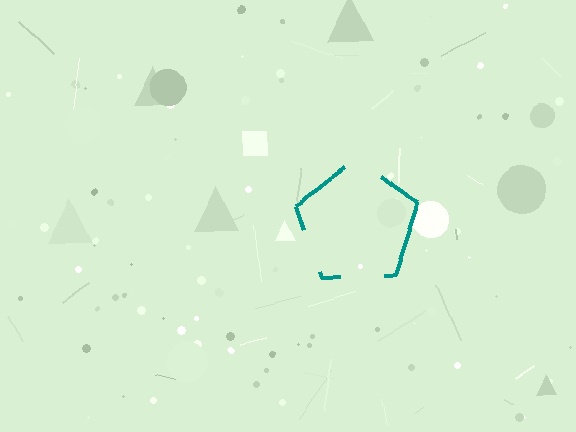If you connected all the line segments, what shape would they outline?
They would outline a pentagon.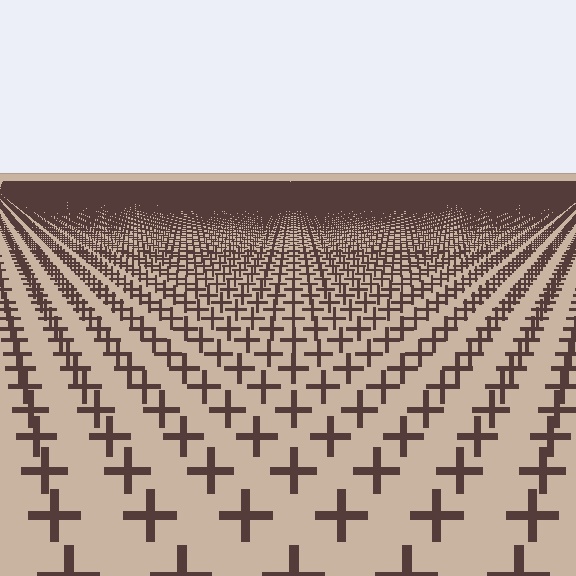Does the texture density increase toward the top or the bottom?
Density increases toward the top.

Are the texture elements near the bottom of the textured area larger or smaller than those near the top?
Larger. Near the bottom, elements are closer to the viewer and appear at a bigger on-screen size.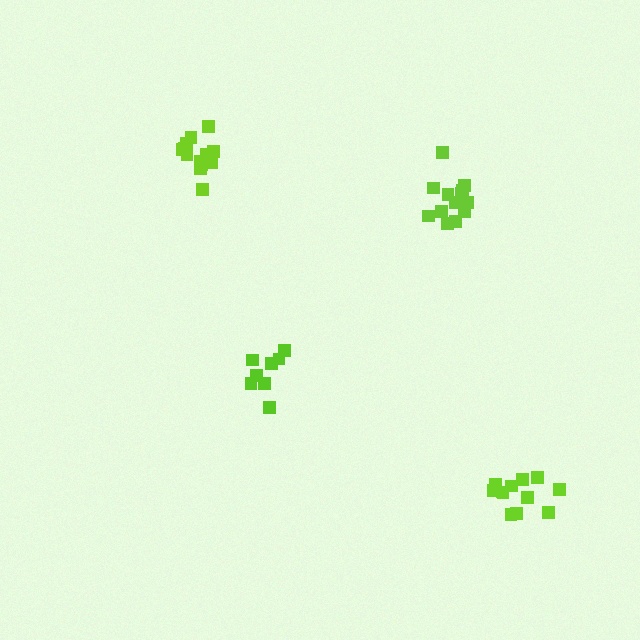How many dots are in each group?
Group 1: 8 dots, Group 2: 13 dots, Group 3: 13 dots, Group 4: 12 dots (46 total).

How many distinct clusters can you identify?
There are 4 distinct clusters.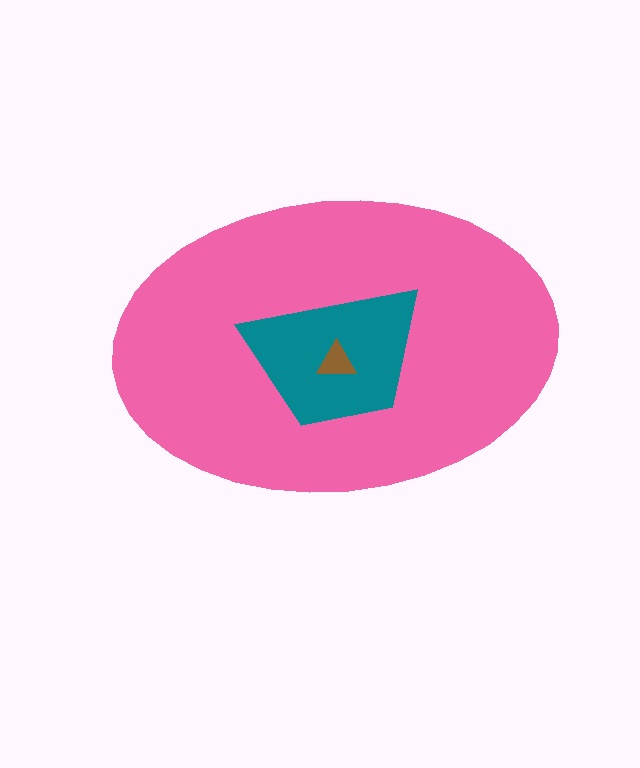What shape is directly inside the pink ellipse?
The teal trapezoid.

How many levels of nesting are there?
3.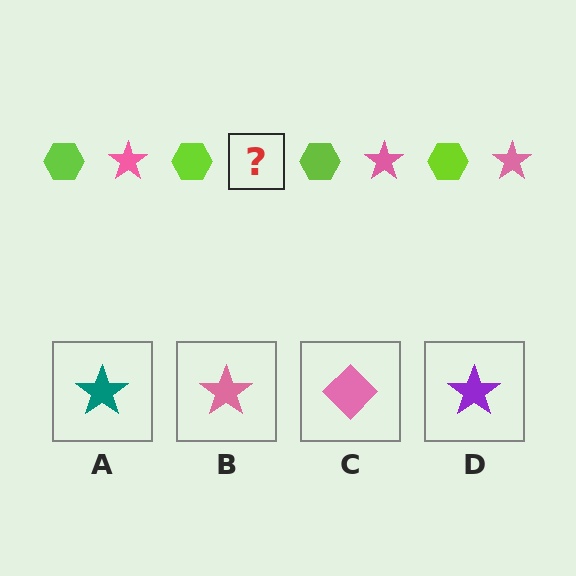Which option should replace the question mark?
Option B.